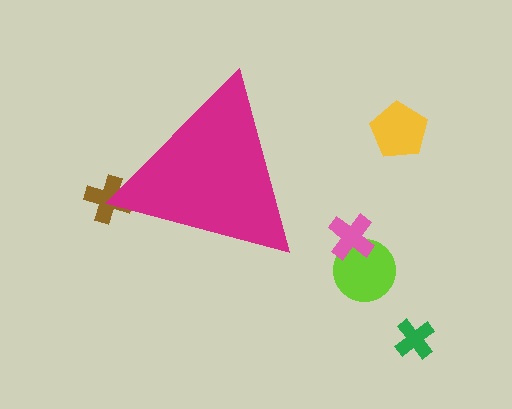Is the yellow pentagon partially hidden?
No, the yellow pentagon is fully visible.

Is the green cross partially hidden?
No, the green cross is fully visible.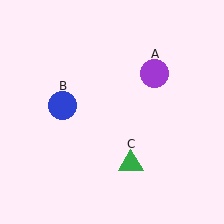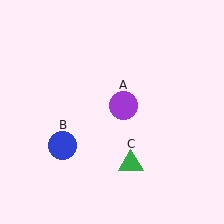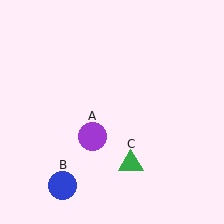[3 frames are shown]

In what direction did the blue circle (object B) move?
The blue circle (object B) moved down.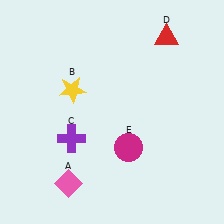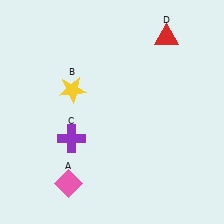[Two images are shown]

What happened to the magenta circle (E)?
The magenta circle (E) was removed in Image 2. It was in the bottom-right area of Image 1.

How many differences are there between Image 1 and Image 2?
There is 1 difference between the two images.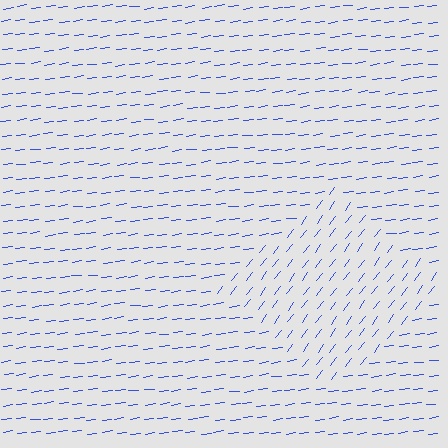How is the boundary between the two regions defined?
The boundary is defined purely by a change in line orientation (approximately 45 degrees difference). All lines are the same color and thickness.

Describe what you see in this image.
The image is filled with small blue line segments. A diamond region in the image has lines oriented differently from the surrounding lines, creating a visible texture boundary.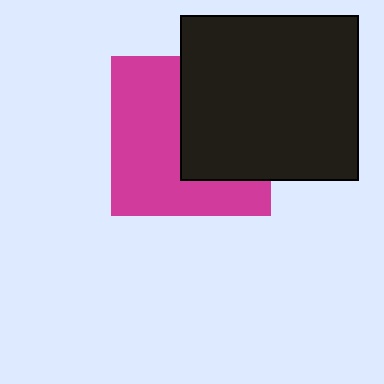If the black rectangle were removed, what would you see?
You would see the complete magenta square.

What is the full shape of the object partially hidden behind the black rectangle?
The partially hidden object is a magenta square.